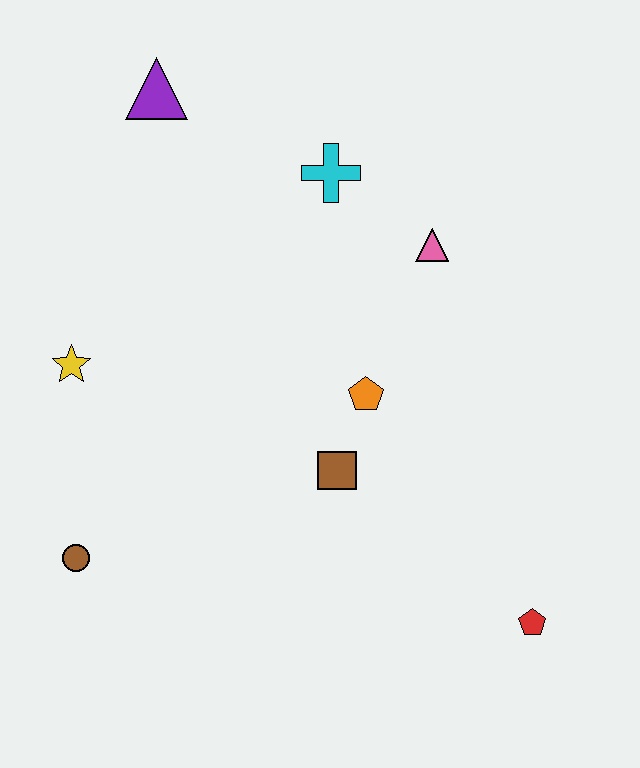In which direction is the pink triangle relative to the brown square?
The pink triangle is above the brown square.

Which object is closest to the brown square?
The orange pentagon is closest to the brown square.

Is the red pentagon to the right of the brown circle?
Yes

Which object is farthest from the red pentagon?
The purple triangle is farthest from the red pentagon.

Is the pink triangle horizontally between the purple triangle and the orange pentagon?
No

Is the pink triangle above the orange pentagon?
Yes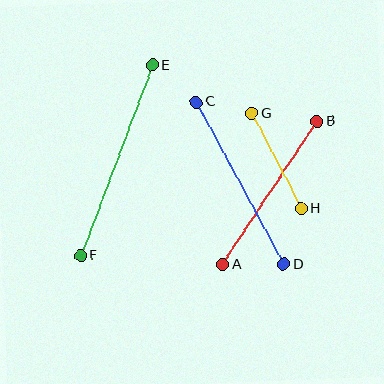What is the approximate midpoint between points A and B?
The midpoint is at approximately (270, 193) pixels.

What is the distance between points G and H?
The distance is approximately 107 pixels.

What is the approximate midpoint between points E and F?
The midpoint is at approximately (117, 160) pixels.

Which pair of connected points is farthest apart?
Points E and F are farthest apart.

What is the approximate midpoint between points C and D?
The midpoint is at approximately (240, 183) pixels.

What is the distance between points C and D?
The distance is approximately 184 pixels.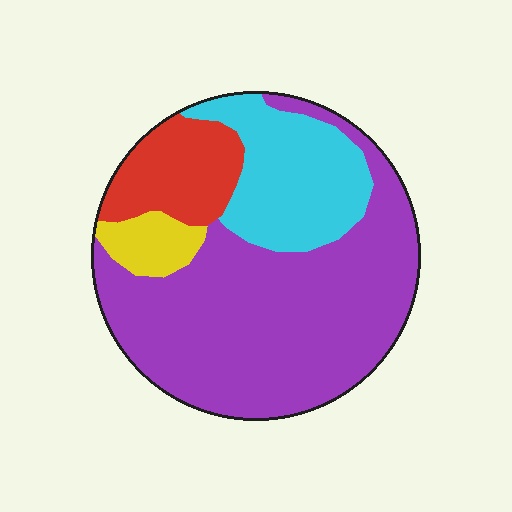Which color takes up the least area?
Yellow, at roughly 5%.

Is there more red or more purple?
Purple.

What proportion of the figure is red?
Red takes up about one eighth (1/8) of the figure.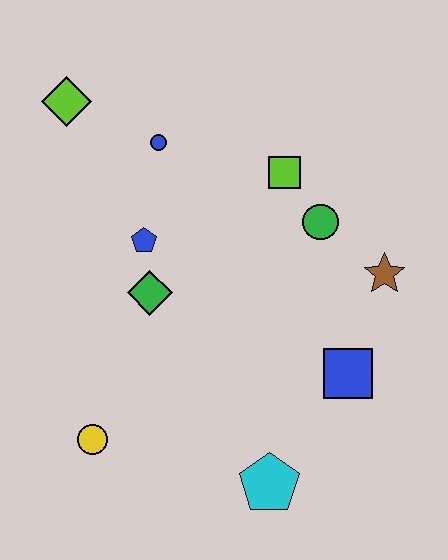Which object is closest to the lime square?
The green circle is closest to the lime square.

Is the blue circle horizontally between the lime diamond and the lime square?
Yes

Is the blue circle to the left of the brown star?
Yes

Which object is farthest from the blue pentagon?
The cyan pentagon is farthest from the blue pentagon.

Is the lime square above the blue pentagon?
Yes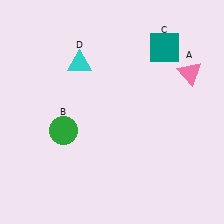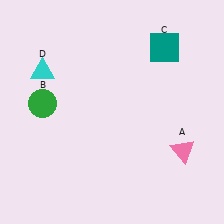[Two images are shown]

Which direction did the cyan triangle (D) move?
The cyan triangle (D) moved left.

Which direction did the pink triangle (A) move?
The pink triangle (A) moved down.